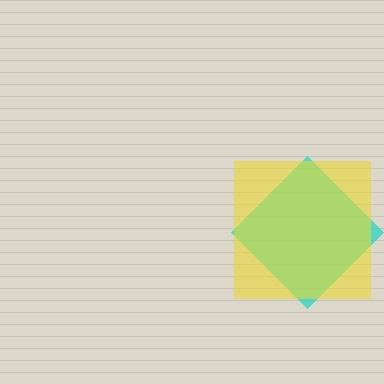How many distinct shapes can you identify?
There are 2 distinct shapes: a cyan diamond, a yellow square.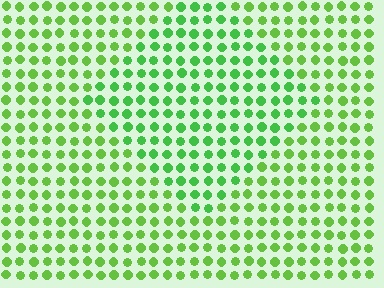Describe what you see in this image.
The image is filled with small lime elements in a uniform arrangement. A diamond-shaped region is visible where the elements are tinted to a slightly different hue, forming a subtle color boundary.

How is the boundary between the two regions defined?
The boundary is defined purely by a slight shift in hue (about 20 degrees). Spacing, size, and orientation are identical on both sides.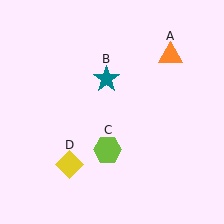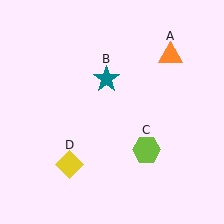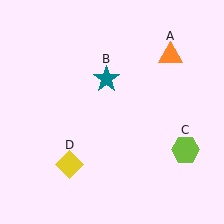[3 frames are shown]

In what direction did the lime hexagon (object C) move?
The lime hexagon (object C) moved right.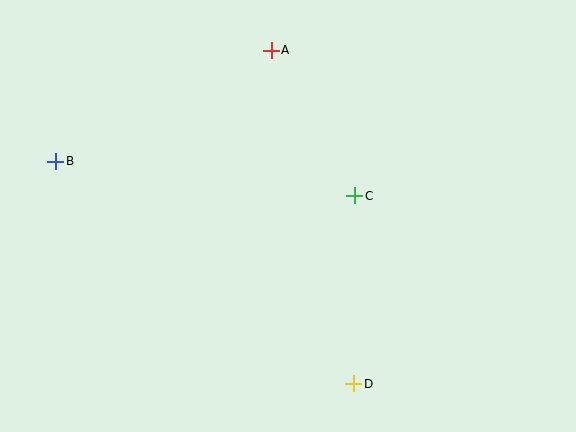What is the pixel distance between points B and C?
The distance between B and C is 301 pixels.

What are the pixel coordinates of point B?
Point B is at (56, 161).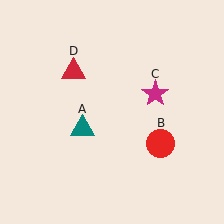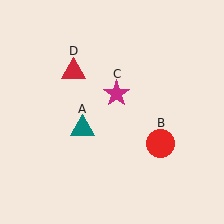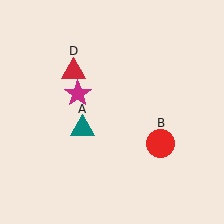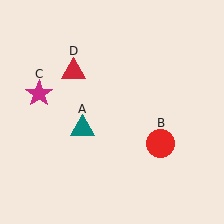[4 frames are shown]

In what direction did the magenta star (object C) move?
The magenta star (object C) moved left.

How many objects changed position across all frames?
1 object changed position: magenta star (object C).